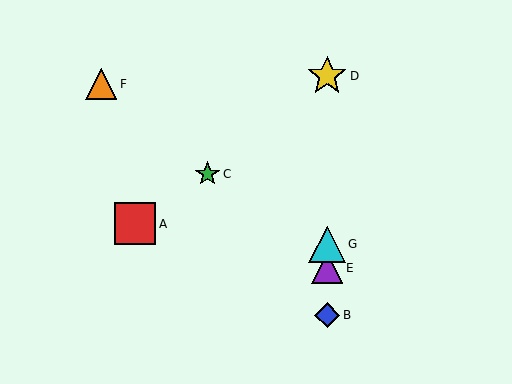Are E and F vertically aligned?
No, E is at x≈327 and F is at x≈101.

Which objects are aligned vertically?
Objects B, D, E, G are aligned vertically.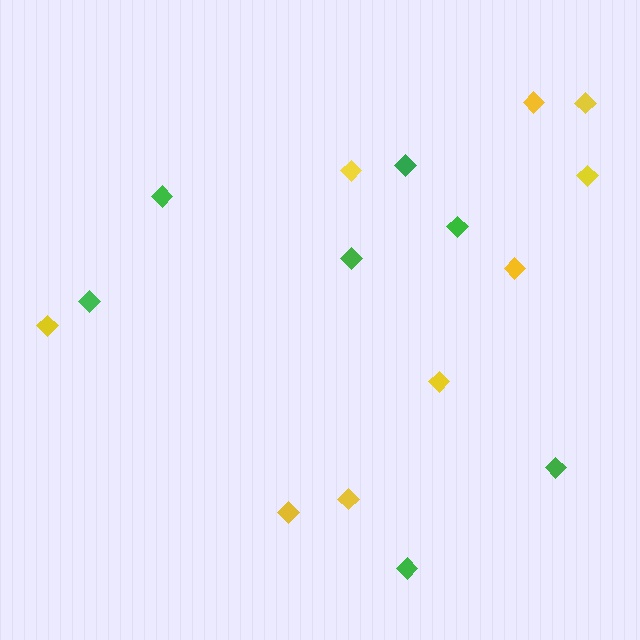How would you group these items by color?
There are 2 groups: one group of yellow diamonds (9) and one group of green diamonds (7).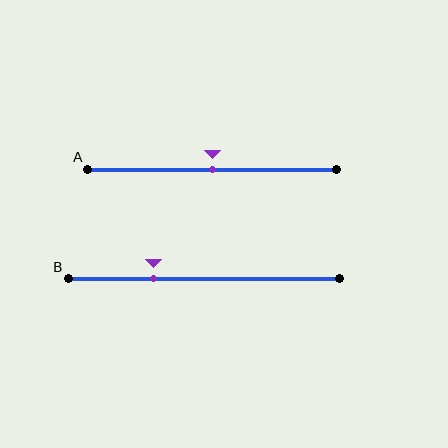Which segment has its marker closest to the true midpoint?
Segment A has its marker closest to the true midpoint.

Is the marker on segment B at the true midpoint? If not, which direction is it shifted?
No, the marker on segment B is shifted to the left by about 19% of the segment length.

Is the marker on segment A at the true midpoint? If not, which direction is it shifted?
Yes, the marker on segment A is at the true midpoint.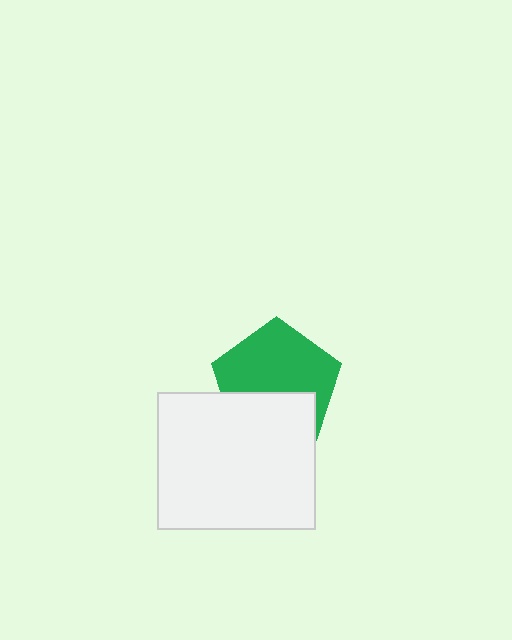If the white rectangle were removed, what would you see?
You would see the complete green pentagon.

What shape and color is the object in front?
The object in front is a white rectangle.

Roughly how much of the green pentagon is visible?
About half of it is visible (roughly 62%).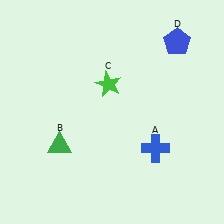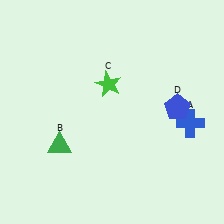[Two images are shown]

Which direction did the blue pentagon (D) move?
The blue pentagon (D) moved down.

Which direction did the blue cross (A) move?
The blue cross (A) moved right.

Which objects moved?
The objects that moved are: the blue cross (A), the blue pentagon (D).